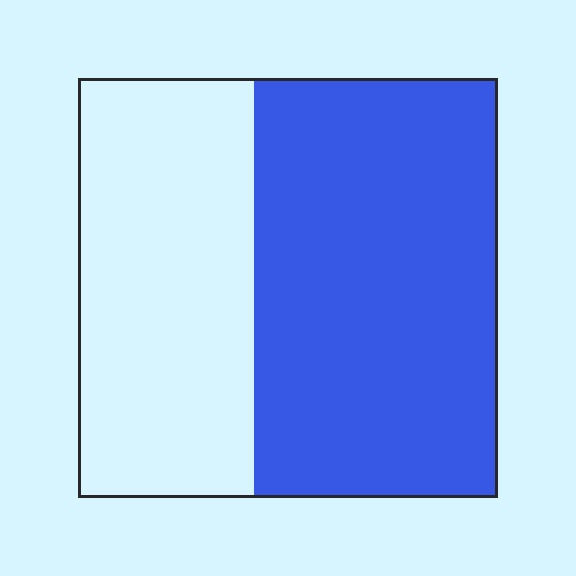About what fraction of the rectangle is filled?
About three fifths (3/5).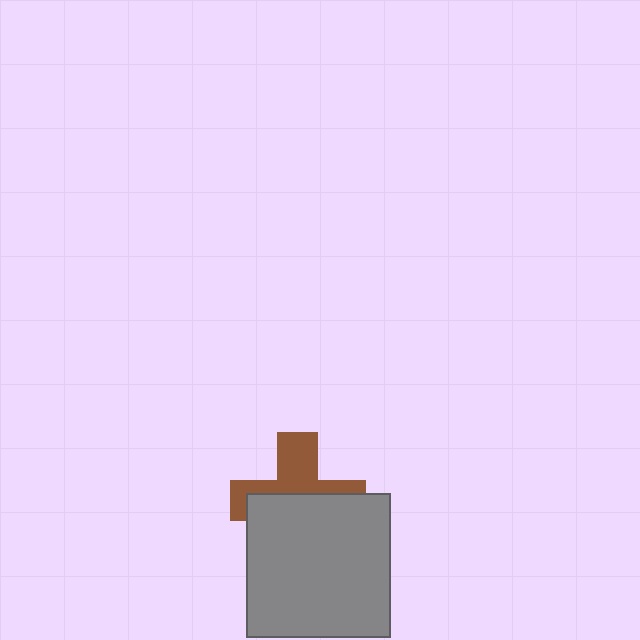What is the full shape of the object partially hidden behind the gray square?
The partially hidden object is a brown cross.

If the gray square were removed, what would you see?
You would see the complete brown cross.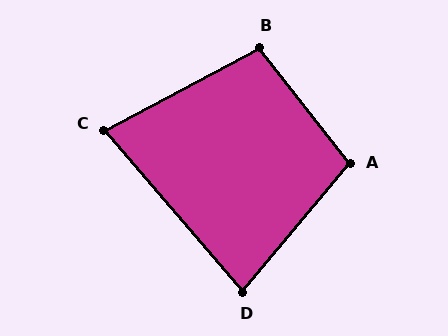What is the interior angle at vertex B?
Approximately 100 degrees (obtuse).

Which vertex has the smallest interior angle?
C, at approximately 77 degrees.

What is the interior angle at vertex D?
Approximately 80 degrees (acute).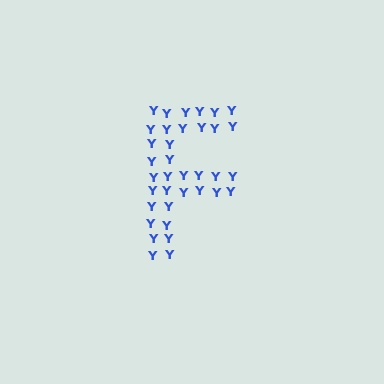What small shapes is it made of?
It is made of small letter Y's.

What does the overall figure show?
The overall figure shows the letter F.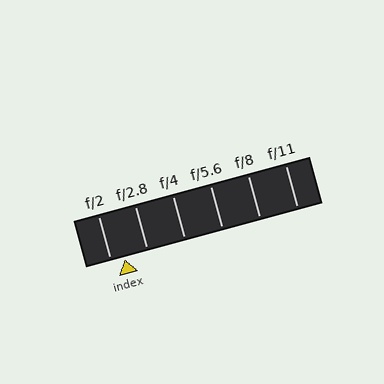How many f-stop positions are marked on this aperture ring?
There are 6 f-stop positions marked.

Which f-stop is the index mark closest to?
The index mark is closest to f/2.